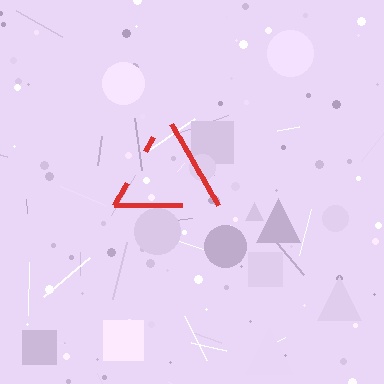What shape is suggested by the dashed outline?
The dashed outline suggests a triangle.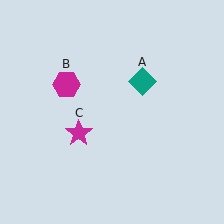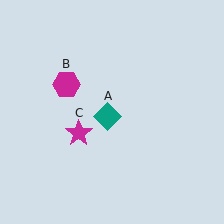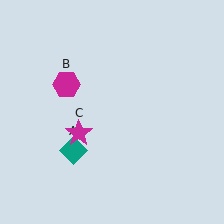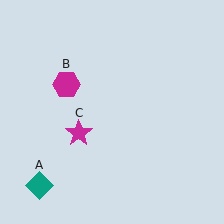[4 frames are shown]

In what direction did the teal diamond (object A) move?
The teal diamond (object A) moved down and to the left.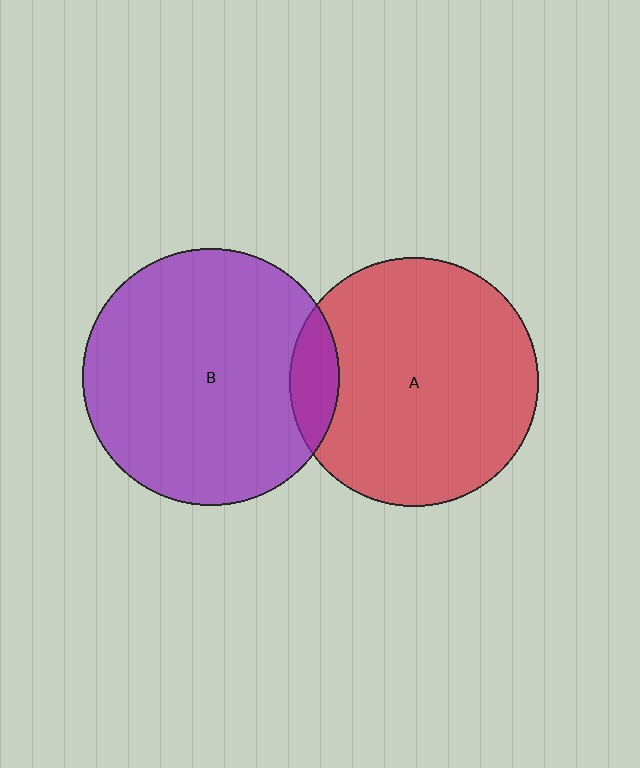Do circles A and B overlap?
Yes.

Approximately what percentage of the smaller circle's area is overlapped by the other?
Approximately 10%.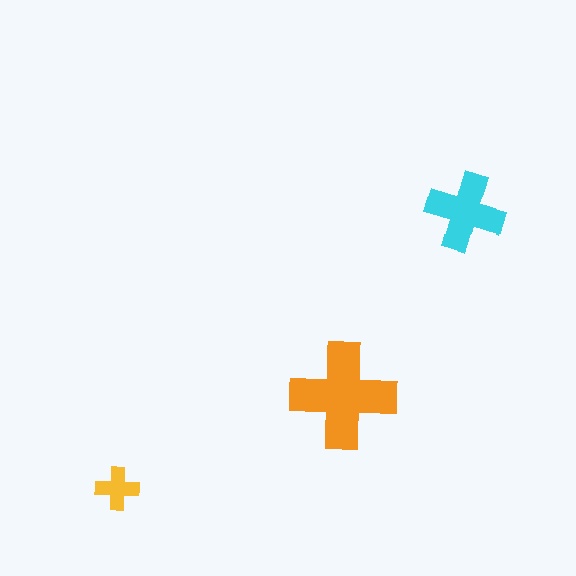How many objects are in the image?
There are 3 objects in the image.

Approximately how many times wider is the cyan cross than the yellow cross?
About 2 times wider.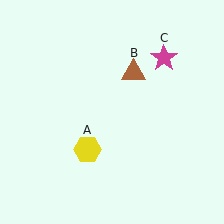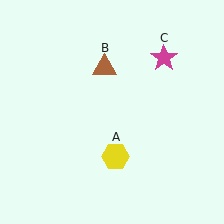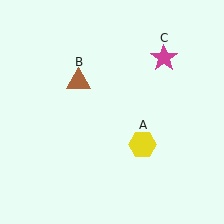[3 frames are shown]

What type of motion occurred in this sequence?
The yellow hexagon (object A), brown triangle (object B) rotated counterclockwise around the center of the scene.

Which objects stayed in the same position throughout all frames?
Magenta star (object C) remained stationary.